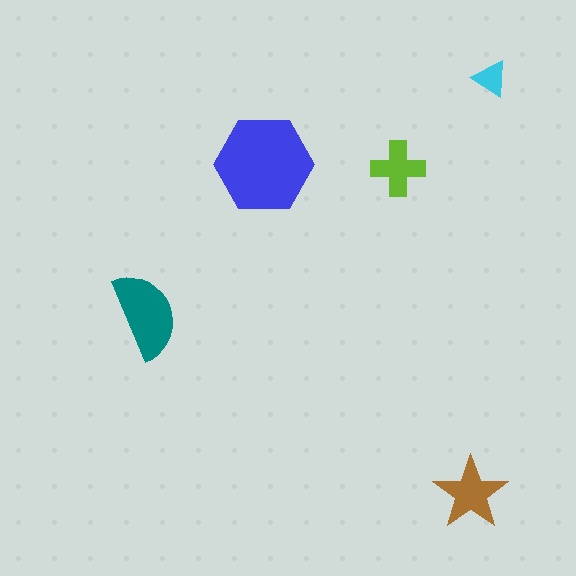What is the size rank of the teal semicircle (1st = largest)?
2nd.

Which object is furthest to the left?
The teal semicircle is leftmost.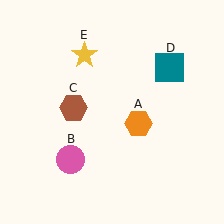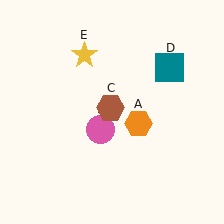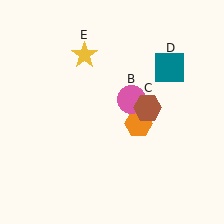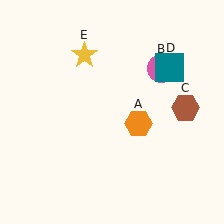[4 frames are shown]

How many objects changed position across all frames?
2 objects changed position: pink circle (object B), brown hexagon (object C).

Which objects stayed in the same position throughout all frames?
Orange hexagon (object A) and teal square (object D) and yellow star (object E) remained stationary.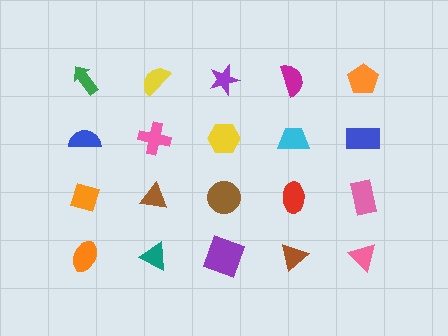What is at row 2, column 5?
A blue rectangle.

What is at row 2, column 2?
A pink cross.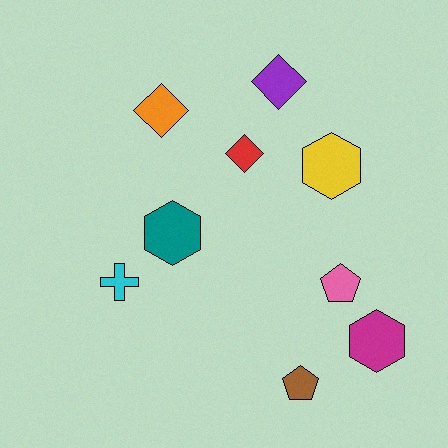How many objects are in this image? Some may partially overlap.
There are 9 objects.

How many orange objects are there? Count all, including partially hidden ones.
There is 1 orange object.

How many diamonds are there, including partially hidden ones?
There are 3 diamonds.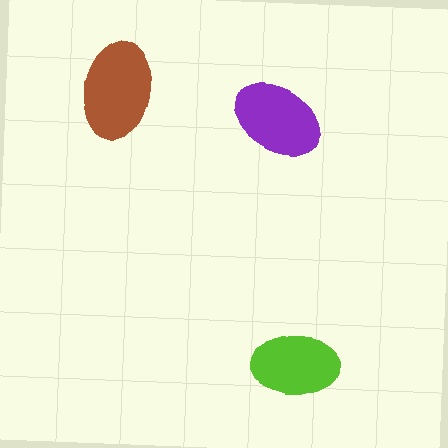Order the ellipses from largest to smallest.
the brown one, the purple one, the lime one.